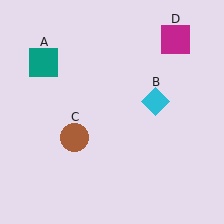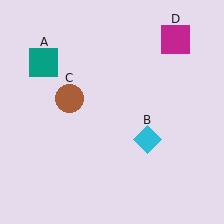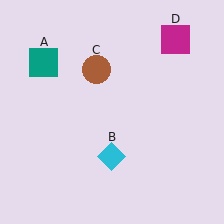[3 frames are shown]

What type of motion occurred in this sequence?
The cyan diamond (object B), brown circle (object C) rotated clockwise around the center of the scene.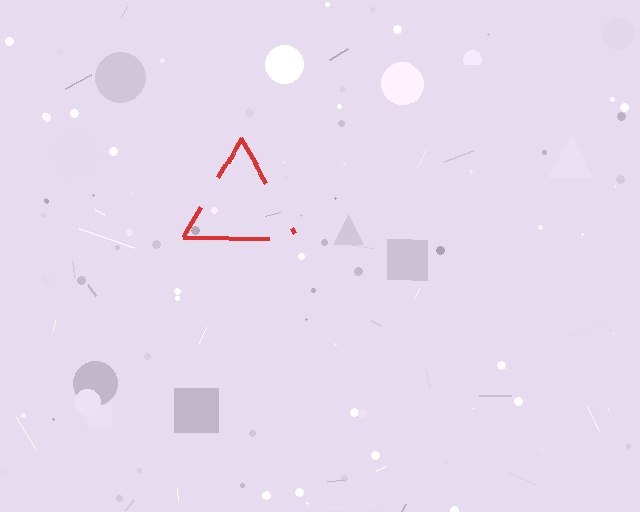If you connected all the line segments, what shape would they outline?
They would outline a triangle.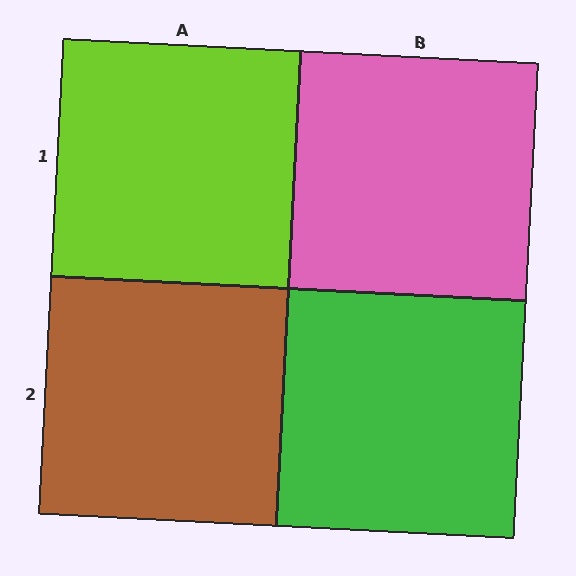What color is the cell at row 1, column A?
Lime.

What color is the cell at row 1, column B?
Pink.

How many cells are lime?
1 cell is lime.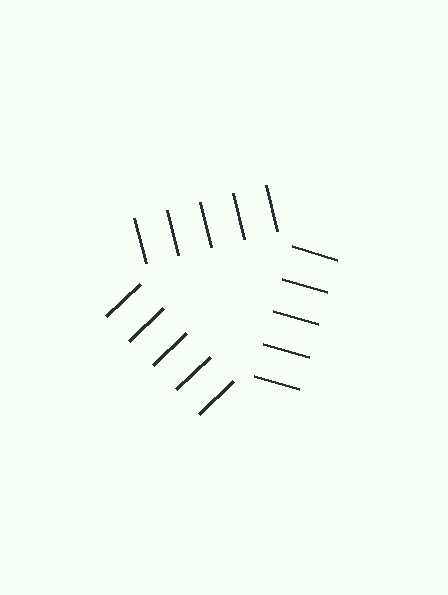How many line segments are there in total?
15 — 5 along each of the 3 edges.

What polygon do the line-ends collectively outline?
An illusory triangle — the line segments terminate on its edges but no continuous stroke is drawn.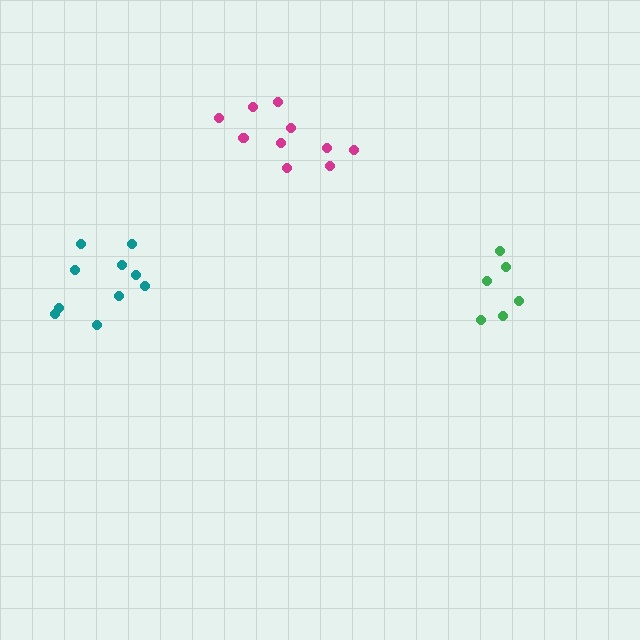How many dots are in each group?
Group 1: 10 dots, Group 2: 6 dots, Group 3: 10 dots (26 total).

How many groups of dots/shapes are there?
There are 3 groups.